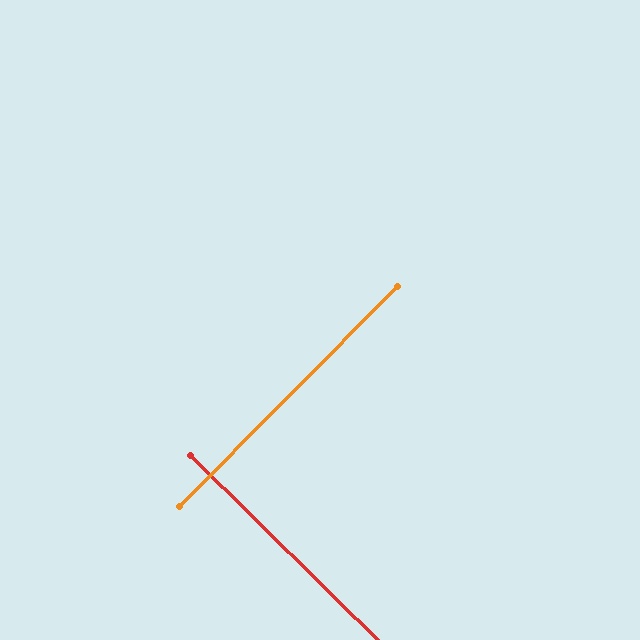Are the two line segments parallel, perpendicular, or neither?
Perpendicular — they meet at approximately 90°.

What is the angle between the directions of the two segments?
Approximately 90 degrees.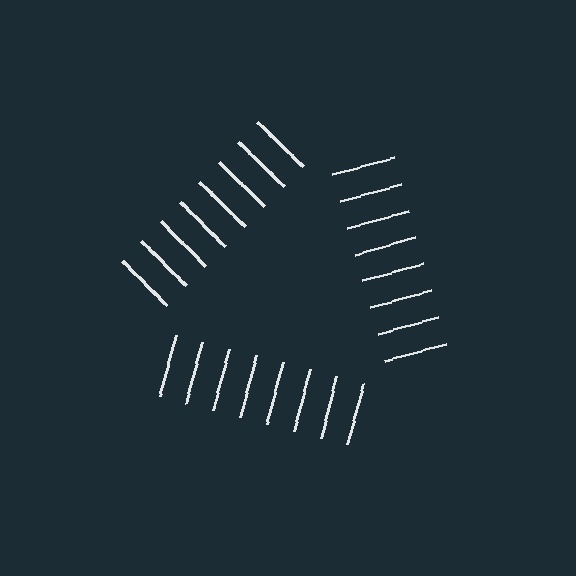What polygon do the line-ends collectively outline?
An illusory triangle — the line segments terminate on its edges but no continuous stroke is drawn.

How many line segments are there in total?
24 — 8 along each of the 3 edges.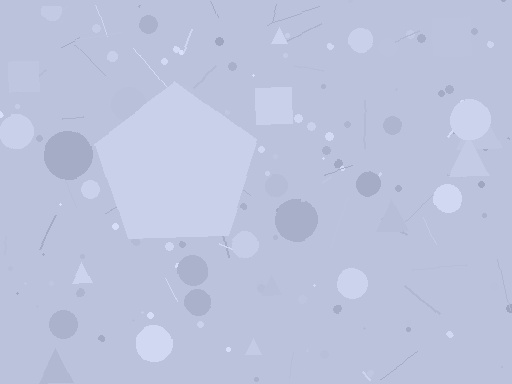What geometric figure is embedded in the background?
A pentagon is embedded in the background.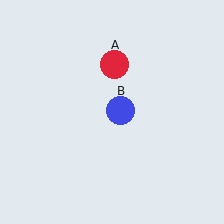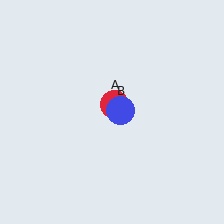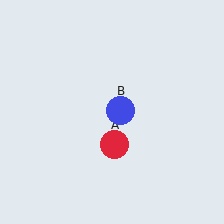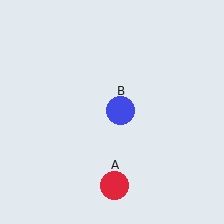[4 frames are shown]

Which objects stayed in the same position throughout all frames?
Blue circle (object B) remained stationary.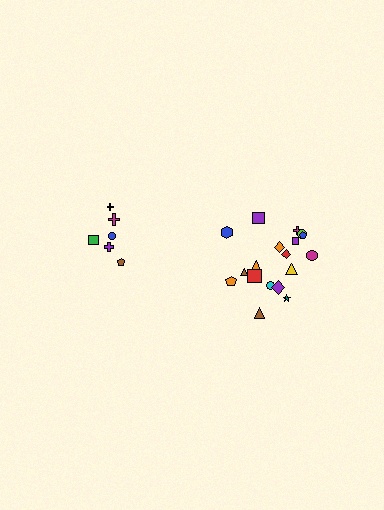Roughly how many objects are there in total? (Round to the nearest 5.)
Roughly 25 objects in total.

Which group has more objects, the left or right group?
The right group.